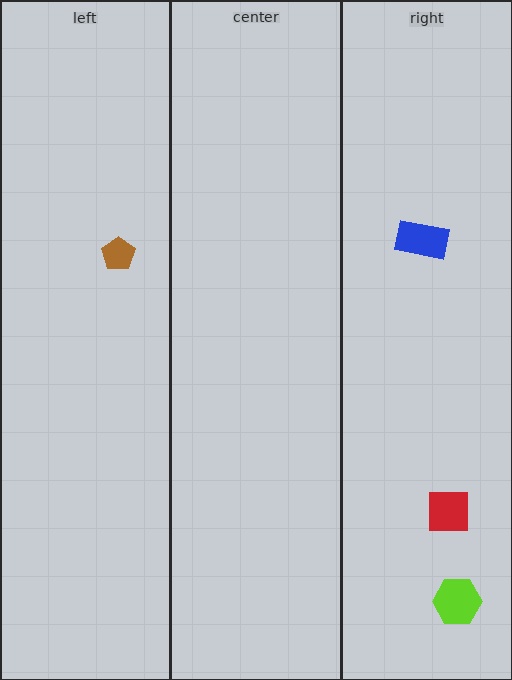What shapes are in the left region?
The brown pentagon.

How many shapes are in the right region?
3.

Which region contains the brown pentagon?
The left region.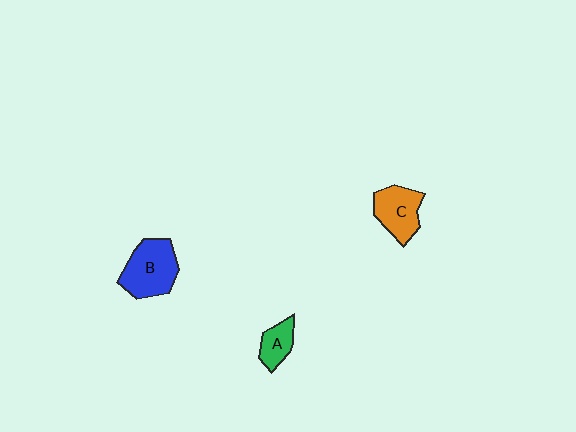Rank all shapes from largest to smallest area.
From largest to smallest: B (blue), C (orange), A (green).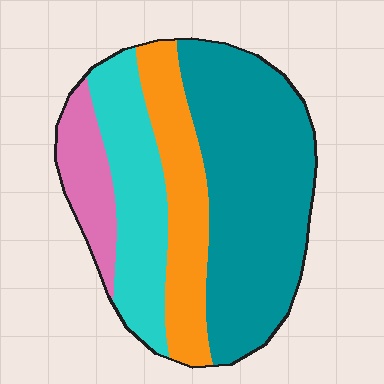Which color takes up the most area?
Teal, at roughly 45%.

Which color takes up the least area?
Pink, at roughly 10%.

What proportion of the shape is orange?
Orange takes up about one fifth (1/5) of the shape.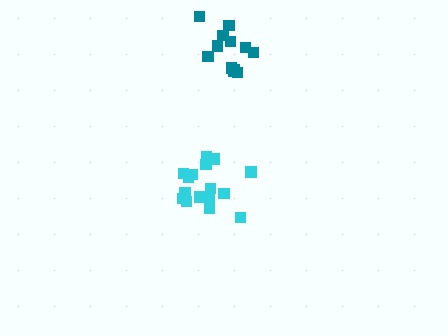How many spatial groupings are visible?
There are 2 spatial groupings.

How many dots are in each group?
Group 1: 16 dots, Group 2: 12 dots (28 total).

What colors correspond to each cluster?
The clusters are colored: cyan, teal.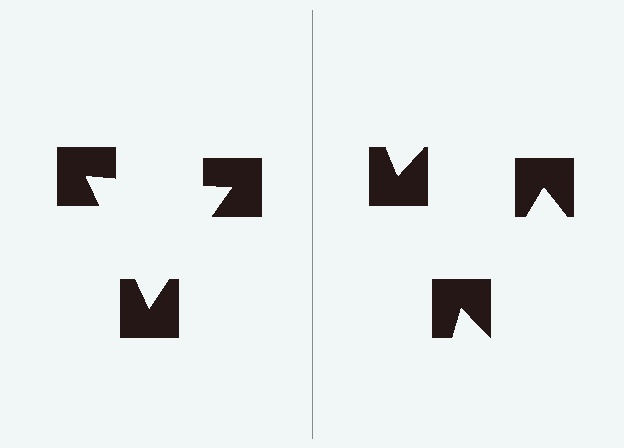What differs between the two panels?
The notched squares are positioned identically on both sides; only the wedge orientations differ. On the left they align to a triangle; on the right they are misaligned.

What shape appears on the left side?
An illusory triangle.